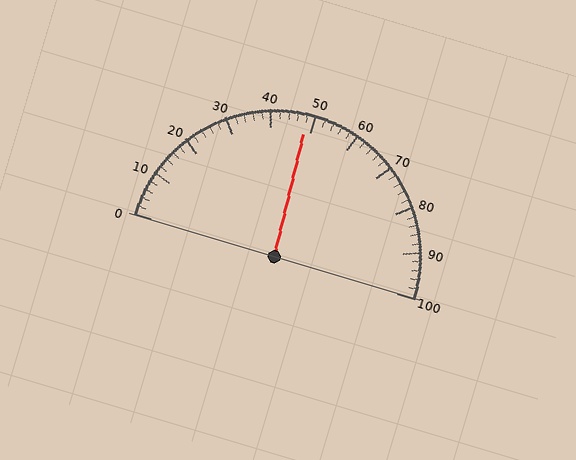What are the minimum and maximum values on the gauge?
The gauge ranges from 0 to 100.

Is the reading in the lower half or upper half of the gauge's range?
The reading is in the lower half of the range (0 to 100).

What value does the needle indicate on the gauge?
The needle indicates approximately 48.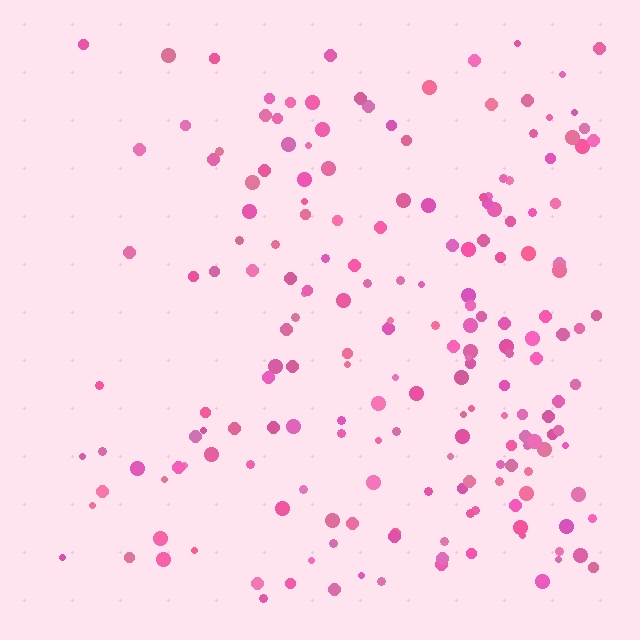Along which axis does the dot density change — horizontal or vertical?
Horizontal.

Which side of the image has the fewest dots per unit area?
The left.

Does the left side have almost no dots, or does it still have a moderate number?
Still a moderate number, just noticeably fewer than the right.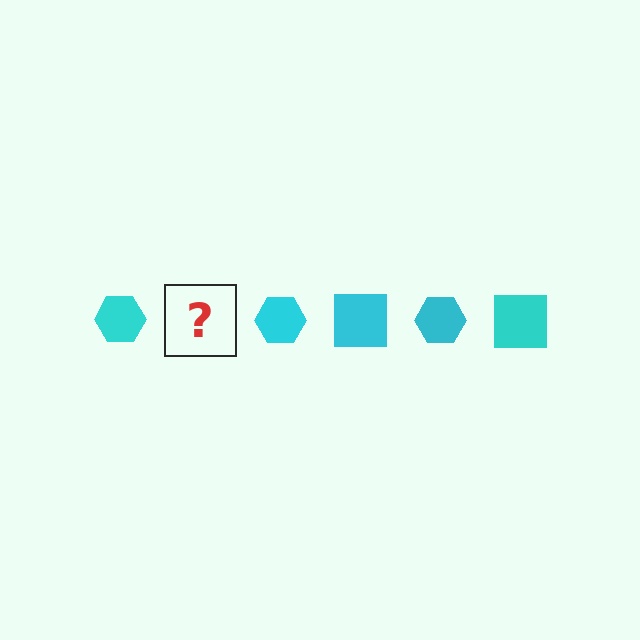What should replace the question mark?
The question mark should be replaced with a cyan square.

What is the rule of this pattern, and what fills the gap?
The rule is that the pattern cycles through hexagon, square shapes in cyan. The gap should be filled with a cyan square.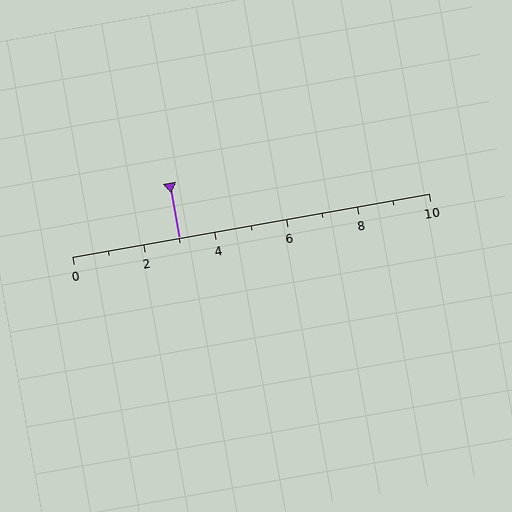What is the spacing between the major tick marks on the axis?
The major ticks are spaced 2 apart.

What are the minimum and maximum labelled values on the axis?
The axis runs from 0 to 10.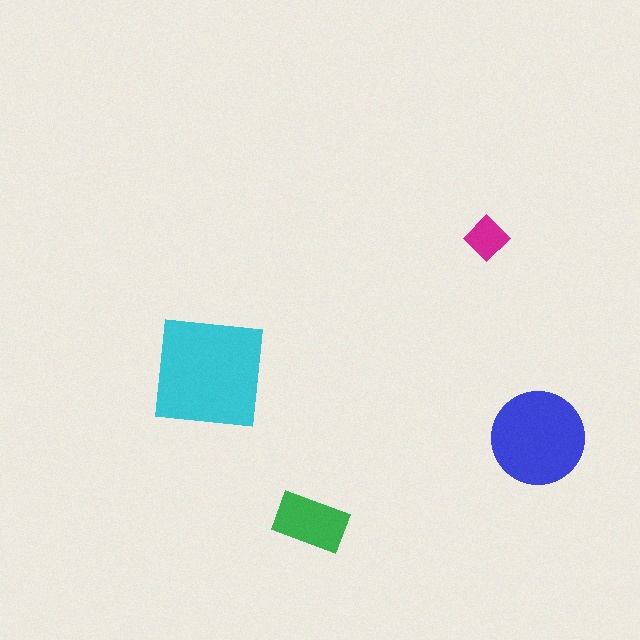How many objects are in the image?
There are 4 objects in the image.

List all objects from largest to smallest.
The cyan square, the blue circle, the green rectangle, the magenta diamond.